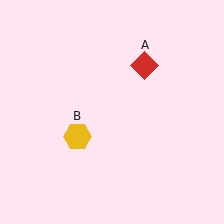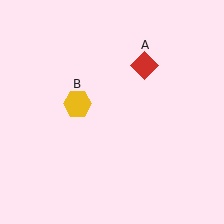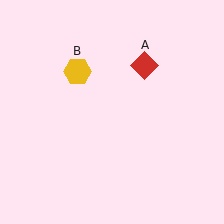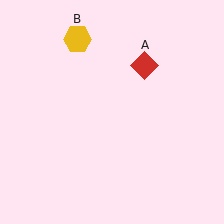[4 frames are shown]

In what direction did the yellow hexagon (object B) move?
The yellow hexagon (object B) moved up.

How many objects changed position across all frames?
1 object changed position: yellow hexagon (object B).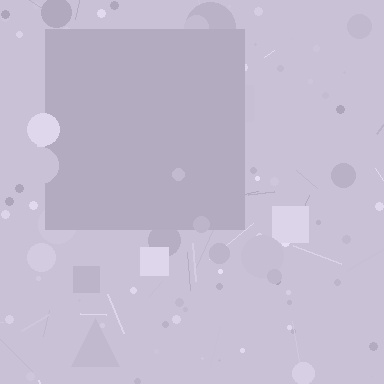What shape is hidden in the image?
A square is hidden in the image.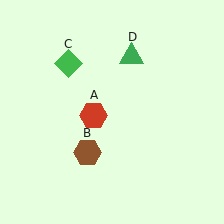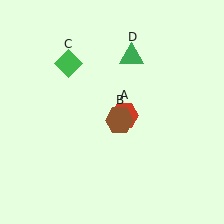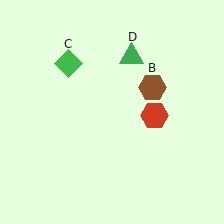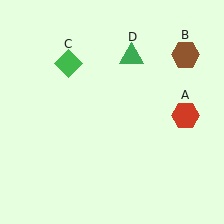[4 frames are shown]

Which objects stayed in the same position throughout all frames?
Green diamond (object C) and green triangle (object D) remained stationary.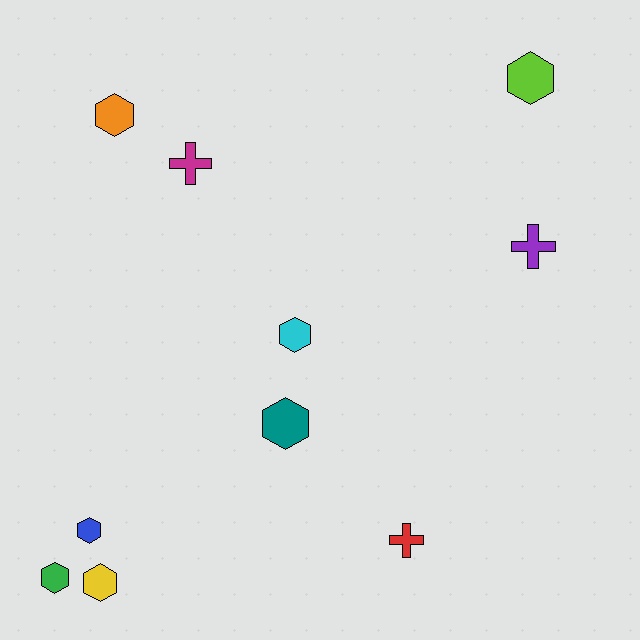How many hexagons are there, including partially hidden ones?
There are 7 hexagons.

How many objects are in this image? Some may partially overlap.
There are 10 objects.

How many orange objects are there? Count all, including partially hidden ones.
There is 1 orange object.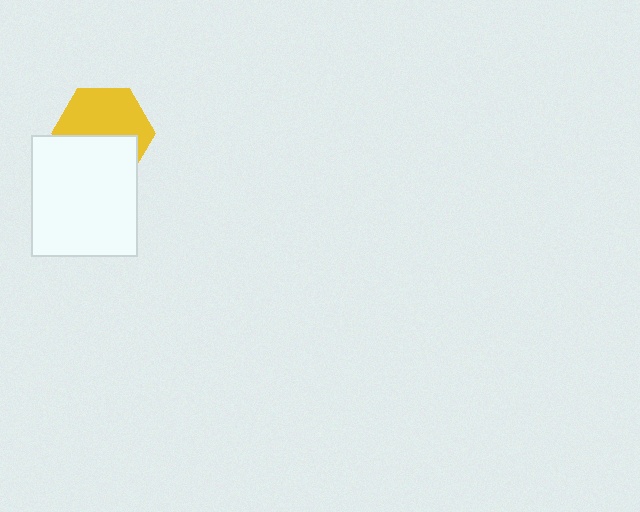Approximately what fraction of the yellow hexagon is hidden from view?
Roughly 43% of the yellow hexagon is hidden behind the white rectangle.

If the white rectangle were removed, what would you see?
You would see the complete yellow hexagon.